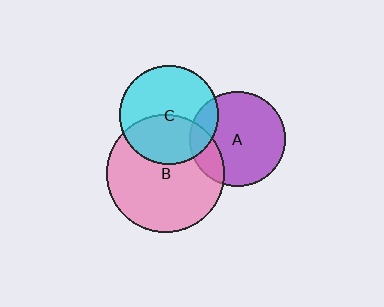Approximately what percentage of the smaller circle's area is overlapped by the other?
Approximately 40%.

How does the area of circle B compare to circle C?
Approximately 1.4 times.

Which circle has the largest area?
Circle B (pink).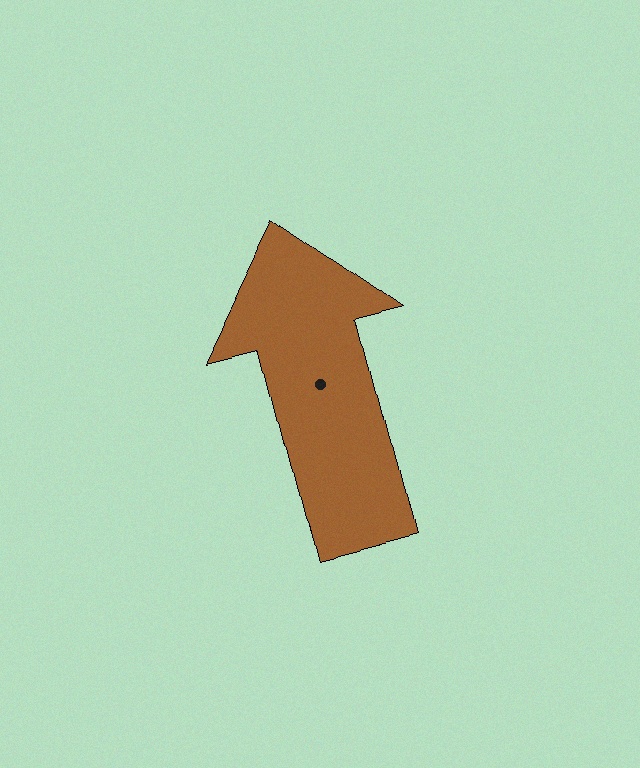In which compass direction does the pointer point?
North.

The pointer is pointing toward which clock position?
Roughly 12 o'clock.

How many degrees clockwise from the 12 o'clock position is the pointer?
Approximately 345 degrees.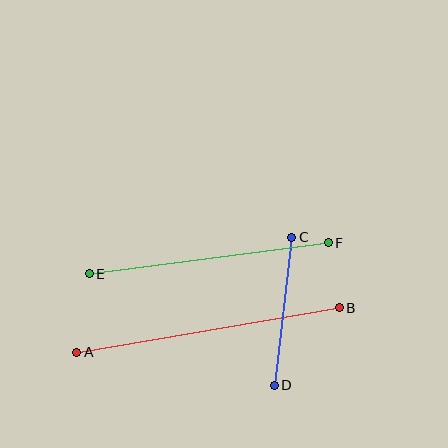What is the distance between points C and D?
The distance is approximately 149 pixels.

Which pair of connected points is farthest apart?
Points A and B are farthest apart.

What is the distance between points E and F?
The distance is approximately 241 pixels.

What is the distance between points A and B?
The distance is approximately 266 pixels.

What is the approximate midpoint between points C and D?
The midpoint is at approximately (283, 311) pixels.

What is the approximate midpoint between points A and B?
The midpoint is at approximately (208, 330) pixels.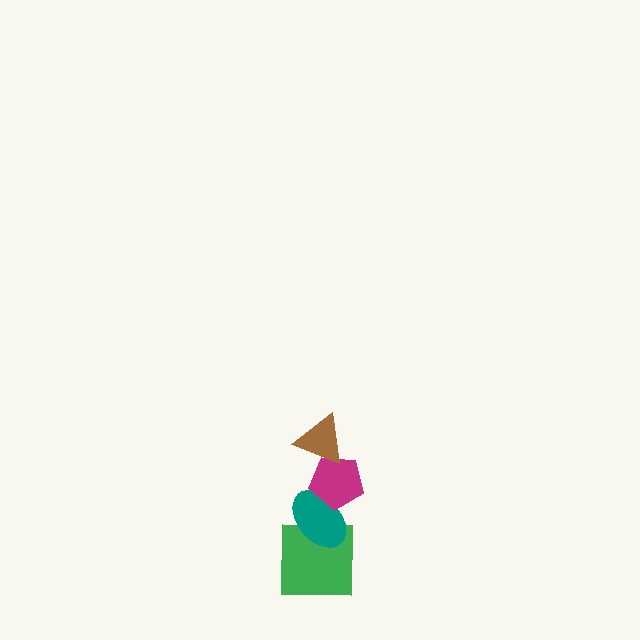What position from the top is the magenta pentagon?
The magenta pentagon is 2nd from the top.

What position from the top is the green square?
The green square is 4th from the top.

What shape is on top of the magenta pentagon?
The brown triangle is on top of the magenta pentagon.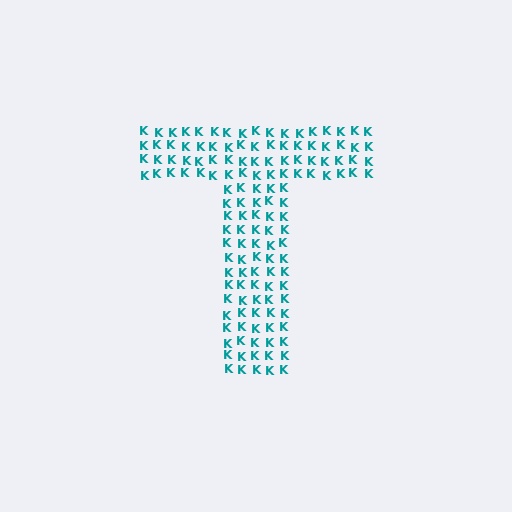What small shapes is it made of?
It is made of small letter K's.